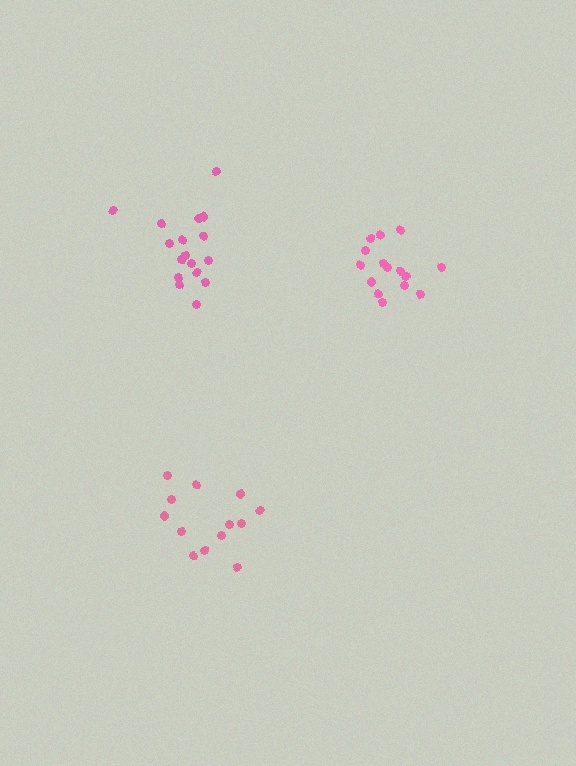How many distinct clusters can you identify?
There are 3 distinct clusters.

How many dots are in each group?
Group 1: 15 dots, Group 2: 13 dots, Group 3: 17 dots (45 total).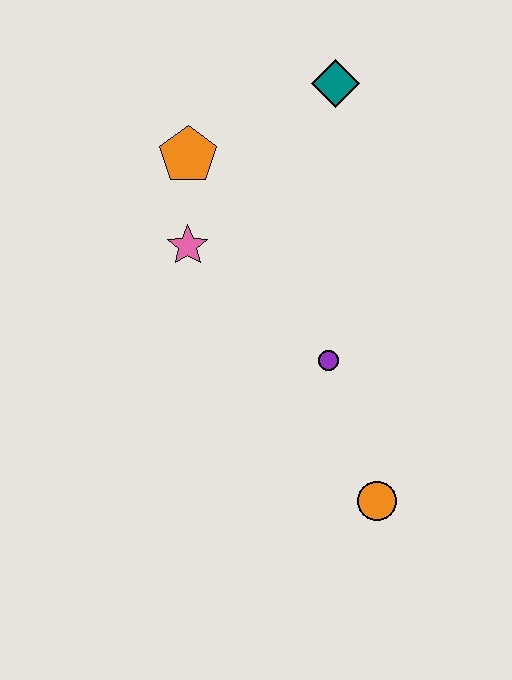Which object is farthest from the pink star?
The orange circle is farthest from the pink star.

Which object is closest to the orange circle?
The purple circle is closest to the orange circle.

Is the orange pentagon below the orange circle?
No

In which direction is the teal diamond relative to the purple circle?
The teal diamond is above the purple circle.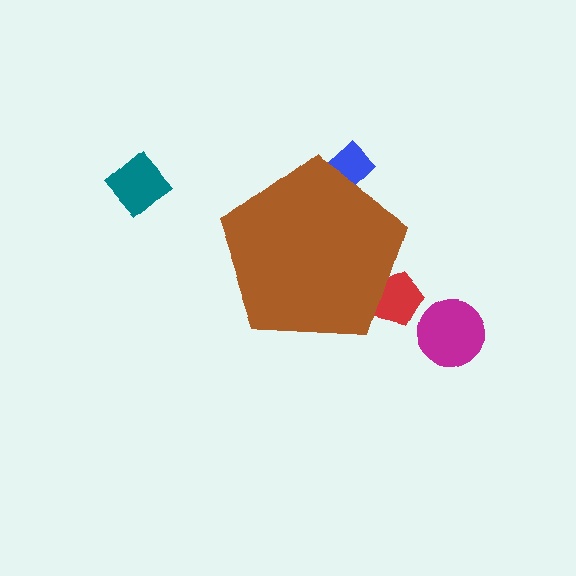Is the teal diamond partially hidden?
No, the teal diamond is fully visible.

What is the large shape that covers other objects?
A brown pentagon.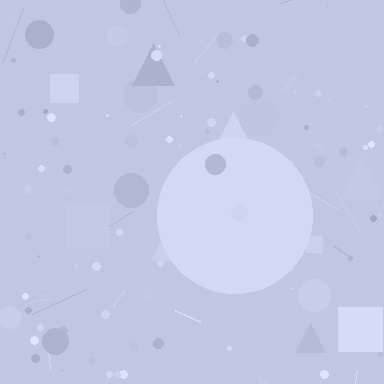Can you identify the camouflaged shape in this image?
The camouflaged shape is a circle.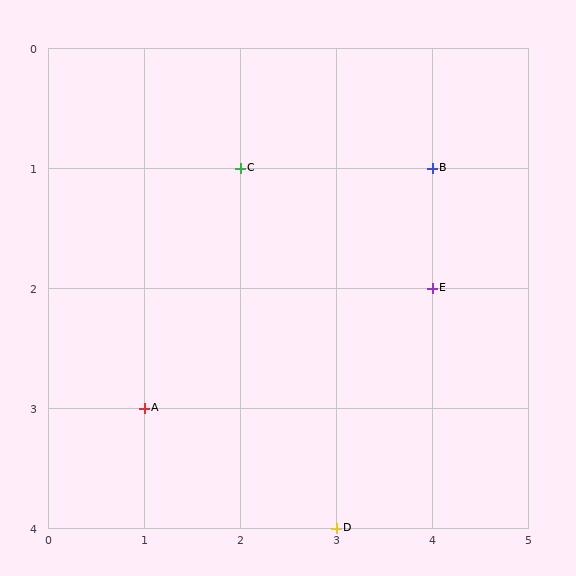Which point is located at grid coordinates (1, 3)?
Point A is at (1, 3).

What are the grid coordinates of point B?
Point B is at grid coordinates (4, 1).